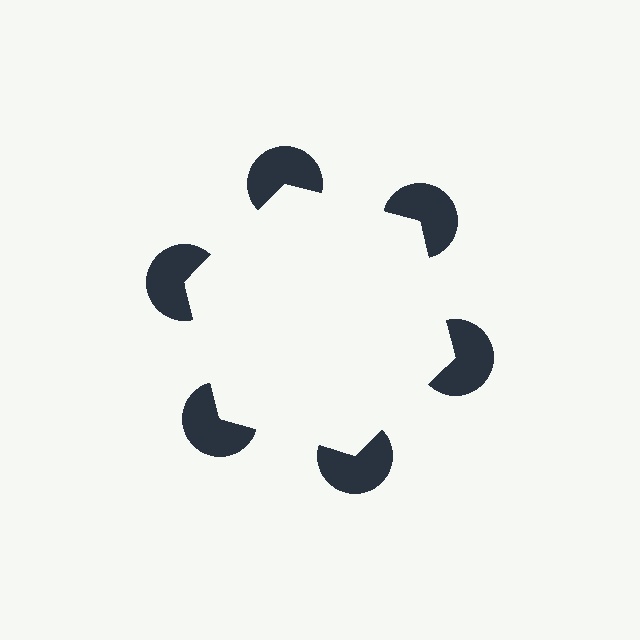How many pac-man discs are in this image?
There are 6 — one at each vertex of the illusory hexagon.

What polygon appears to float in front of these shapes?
An illusory hexagon — its edges are inferred from the aligned wedge cuts in the pac-man discs, not physically drawn.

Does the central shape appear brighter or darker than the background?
It typically appears slightly brighter than the background, even though no actual brightness change is drawn.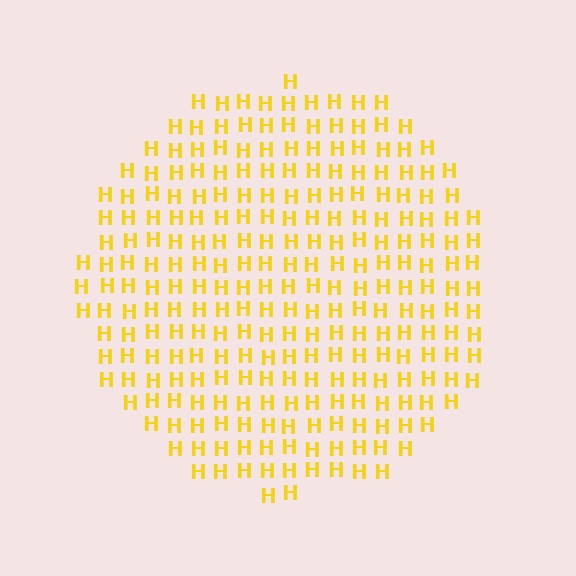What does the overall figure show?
The overall figure shows a circle.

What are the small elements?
The small elements are letter H's.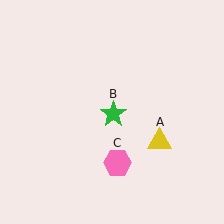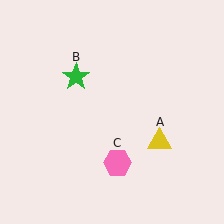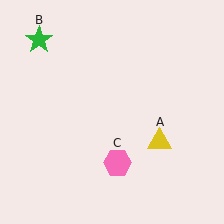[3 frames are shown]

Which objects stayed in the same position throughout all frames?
Yellow triangle (object A) and pink hexagon (object C) remained stationary.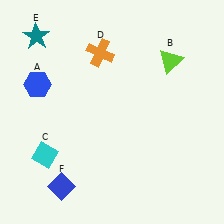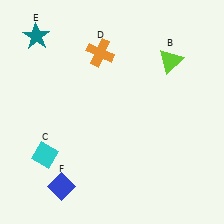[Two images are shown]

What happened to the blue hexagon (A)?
The blue hexagon (A) was removed in Image 2. It was in the top-left area of Image 1.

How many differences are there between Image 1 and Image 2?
There is 1 difference between the two images.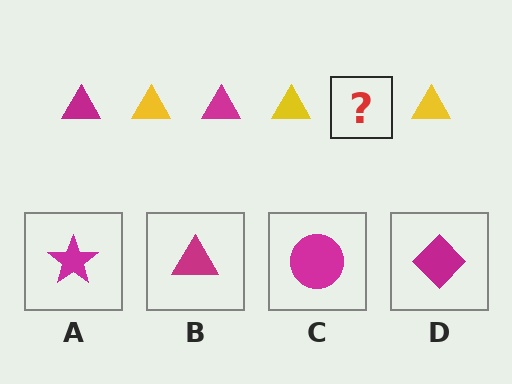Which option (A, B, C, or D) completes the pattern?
B.